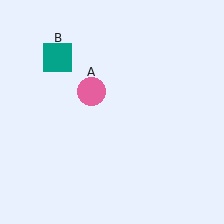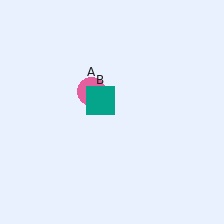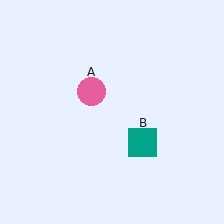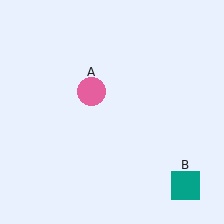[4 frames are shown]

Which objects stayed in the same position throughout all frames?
Pink circle (object A) remained stationary.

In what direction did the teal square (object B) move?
The teal square (object B) moved down and to the right.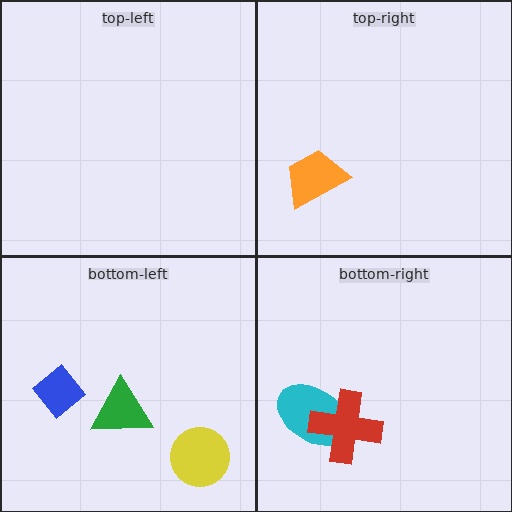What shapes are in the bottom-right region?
The cyan ellipse, the red cross.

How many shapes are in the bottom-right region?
2.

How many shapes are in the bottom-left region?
3.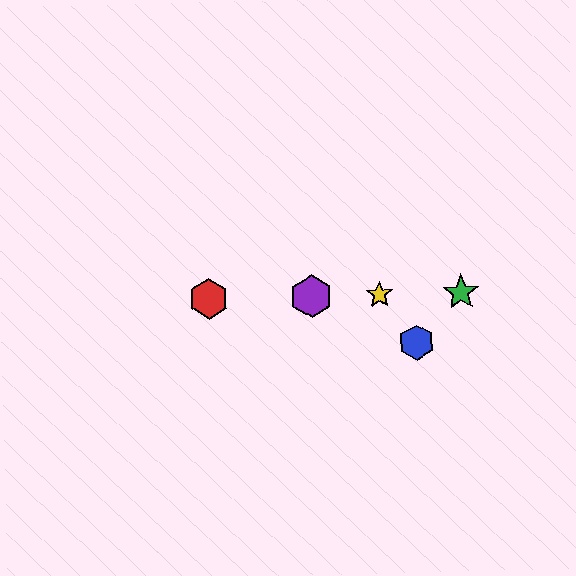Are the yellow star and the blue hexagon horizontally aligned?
No, the yellow star is at y≈295 and the blue hexagon is at y≈343.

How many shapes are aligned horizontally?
4 shapes (the red hexagon, the green star, the yellow star, the purple hexagon) are aligned horizontally.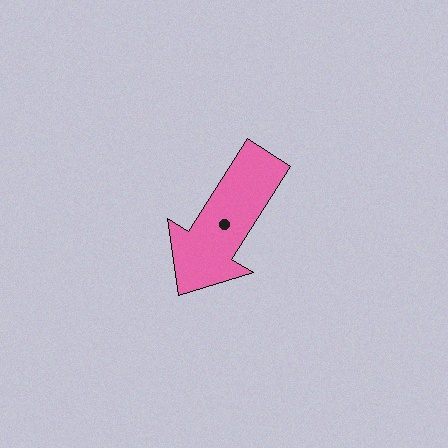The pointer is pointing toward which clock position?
Roughly 7 o'clock.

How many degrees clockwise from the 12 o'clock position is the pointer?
Approximately 212 degrees.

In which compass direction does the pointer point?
Southwest.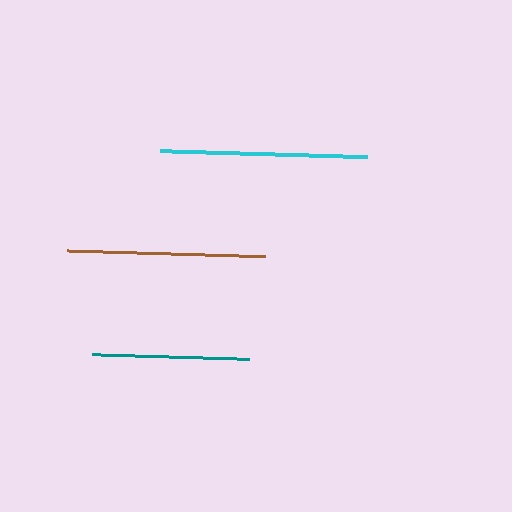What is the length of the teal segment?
The teal segment is approximately 157 pixels long.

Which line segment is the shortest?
The teal line is the shortest at approximately 157 pixels.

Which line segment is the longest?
The cyan line is the longest at approximately 207 pixels.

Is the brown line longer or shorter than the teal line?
The brown line is longer than the teal line.